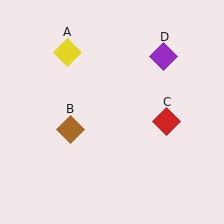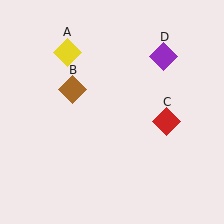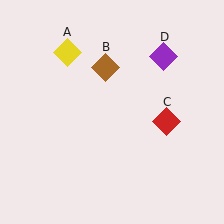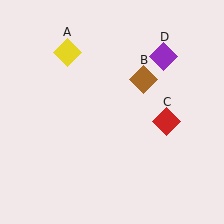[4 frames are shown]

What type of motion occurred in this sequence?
The brown diamond (object B) rotated clockwise around the center of the scene.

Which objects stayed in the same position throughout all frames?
Yellow diamond (object A) and red diamond (object C) and purple diamond (object D) remained stationary.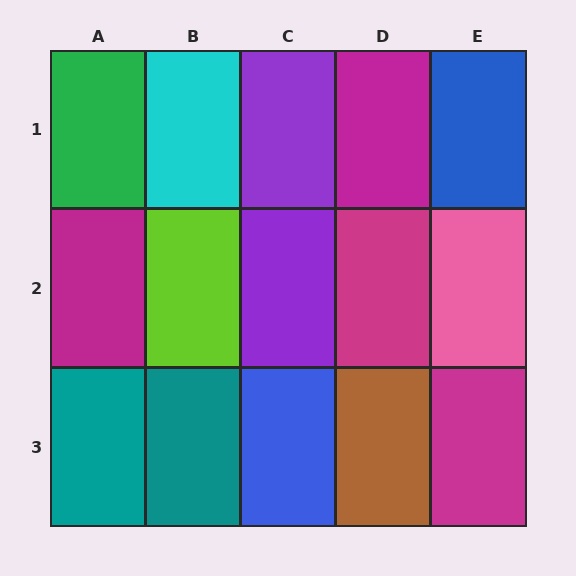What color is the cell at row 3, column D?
Brown.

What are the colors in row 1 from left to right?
Green, cyan, purple, magenta, blue.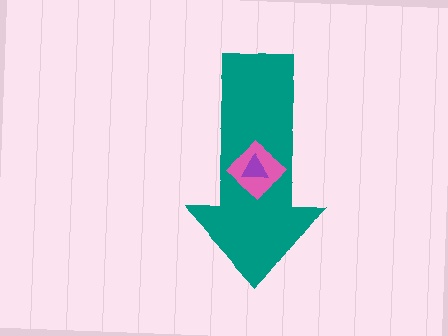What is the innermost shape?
The purple triangle.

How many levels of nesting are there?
3.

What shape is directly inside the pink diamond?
The purple triangle.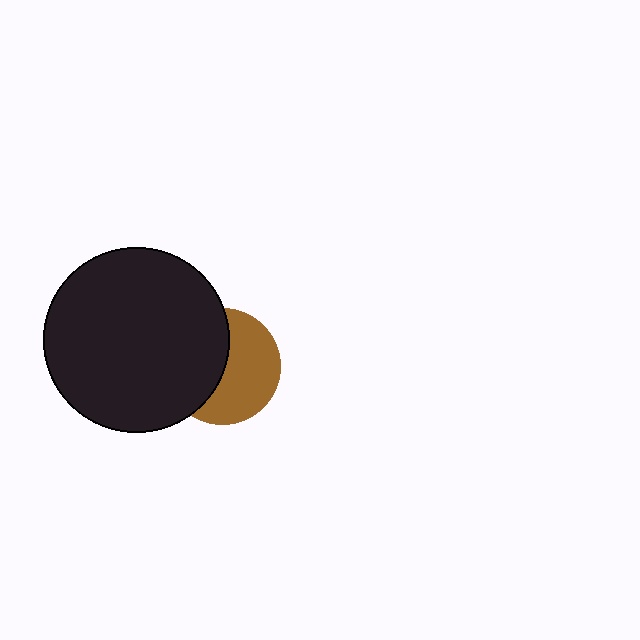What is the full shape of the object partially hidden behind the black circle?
The partially hidden object is a brown circle.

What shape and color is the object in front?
The object in front is a black circle.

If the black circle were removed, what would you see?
You would see the complete brown circle.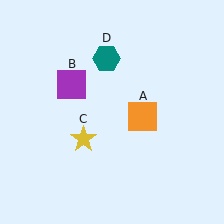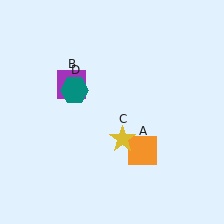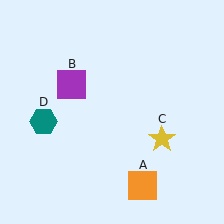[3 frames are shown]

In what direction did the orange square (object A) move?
The orange square (object A) moved down.